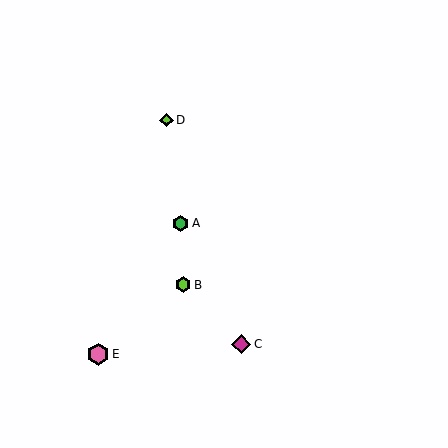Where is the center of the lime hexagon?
The center of the lime hexagon is at (183, 285).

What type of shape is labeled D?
Shape D is a lime diamond.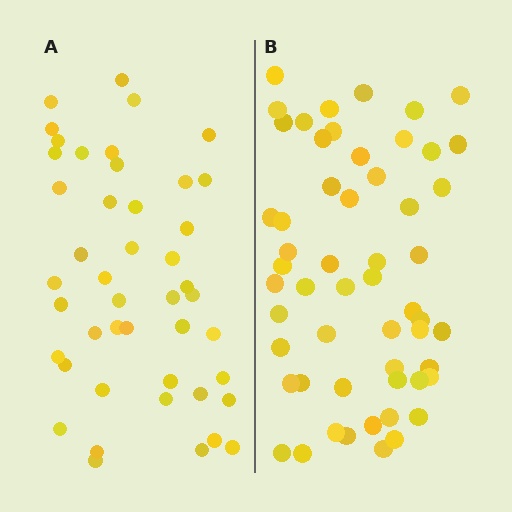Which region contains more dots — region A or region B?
Region B (the right region) has more dots.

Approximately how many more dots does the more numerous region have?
Region B has roughly 10 or so more dots than region A.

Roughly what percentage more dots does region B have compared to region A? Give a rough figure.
About 20% more.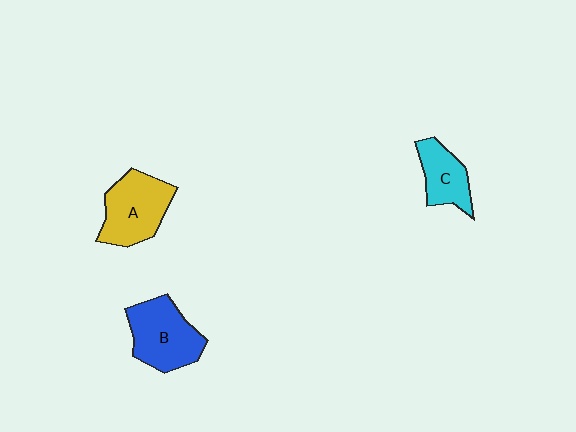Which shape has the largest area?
Shape B (blue).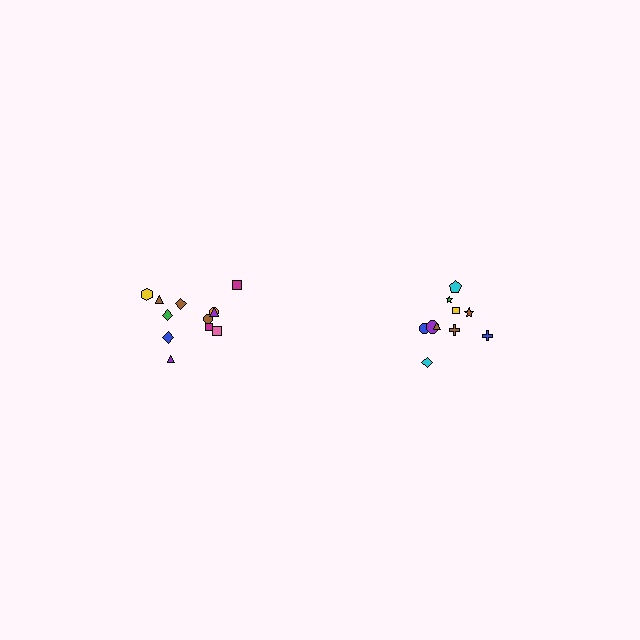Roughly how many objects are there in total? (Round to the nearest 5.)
Roughly 20 objects in total.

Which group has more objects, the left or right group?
The left group.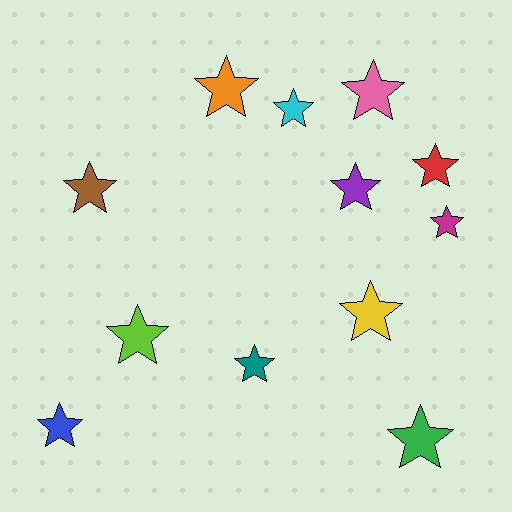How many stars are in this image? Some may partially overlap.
There are 12 stars.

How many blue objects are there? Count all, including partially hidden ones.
There is 1 blue object.